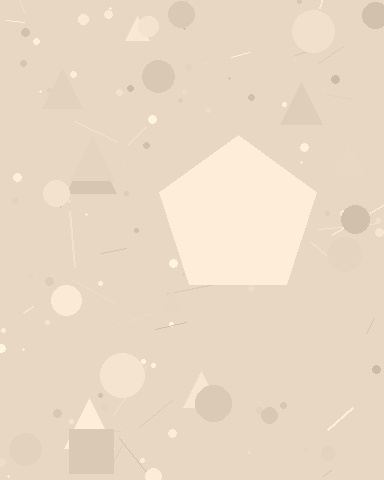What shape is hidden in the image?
A pentagon is hidden in the image.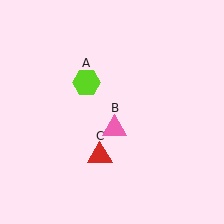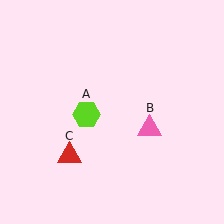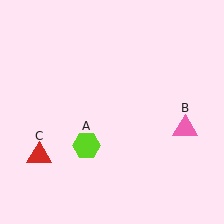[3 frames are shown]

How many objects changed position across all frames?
3 objects changed position: lime hexagon (object A), pink triangle (object B), red triangle (object C).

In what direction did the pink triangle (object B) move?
The pink triangle (object B) moved right.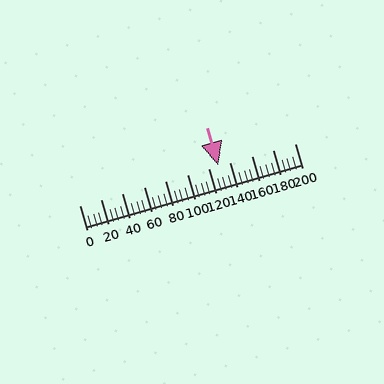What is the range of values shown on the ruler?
The ruler shows values from 0 to 200.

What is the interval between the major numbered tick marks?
The major tick marks are spaced 20 units apart.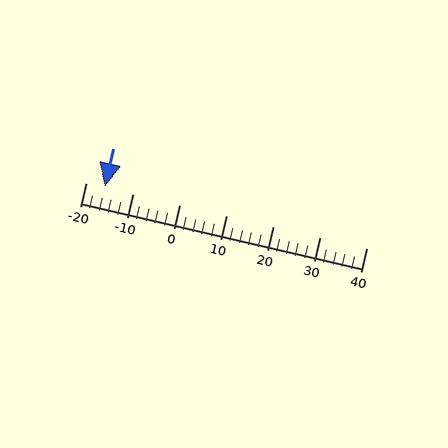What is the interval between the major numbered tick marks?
The major tick marks are spaced 10 units apart.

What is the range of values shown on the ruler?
The ruler shows values from -20 to 40.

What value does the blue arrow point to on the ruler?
The blue arrow points to approximately -16.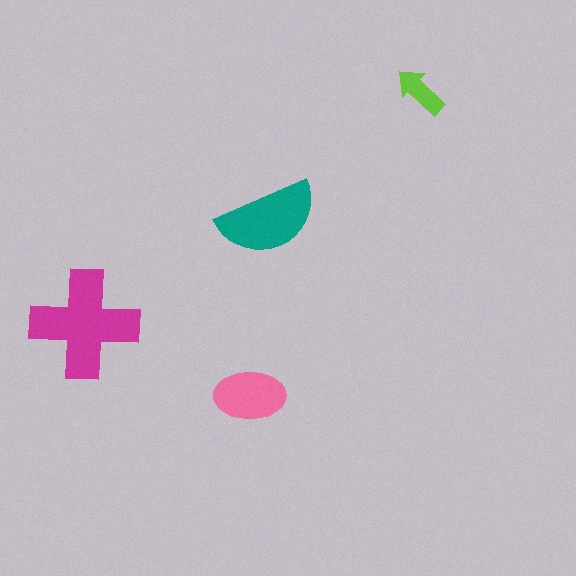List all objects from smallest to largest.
The lime arrow, the pink ellipse, the teal semicircle, the magenta cross.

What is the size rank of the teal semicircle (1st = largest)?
2nd.